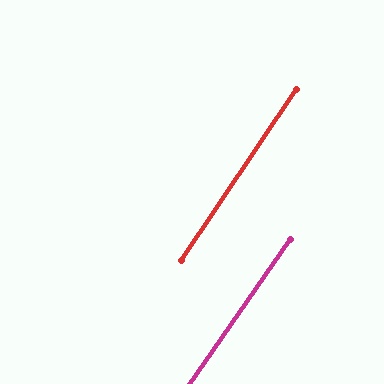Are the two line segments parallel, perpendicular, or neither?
Parallel — their directions differ by only 0.8°.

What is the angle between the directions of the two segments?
Approximately 1 degree.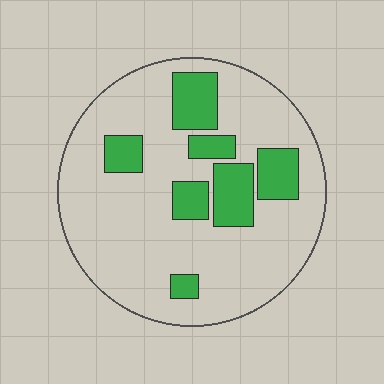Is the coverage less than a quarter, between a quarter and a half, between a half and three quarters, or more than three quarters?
Less than a quarter.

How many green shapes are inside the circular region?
7.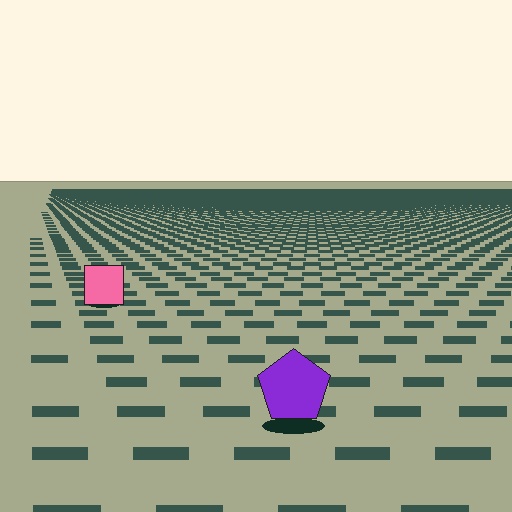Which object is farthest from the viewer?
The pink square is farthest from the viewer. It appears smaller and the ground texture around it is denser.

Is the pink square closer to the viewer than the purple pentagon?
No. The purple pentagon is closer — you can tell from the texture gradient: the ground texture is coarser near it.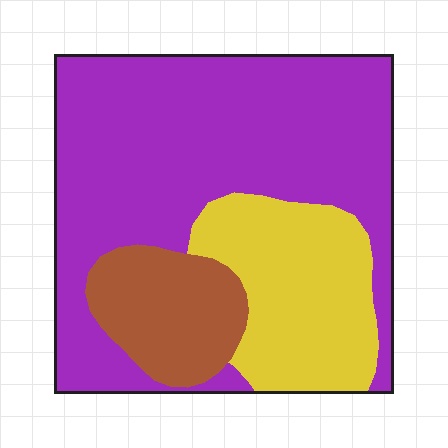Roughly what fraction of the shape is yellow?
Yellow covers roughly 25% of the shape.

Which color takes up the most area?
Purple, at roughly 60%.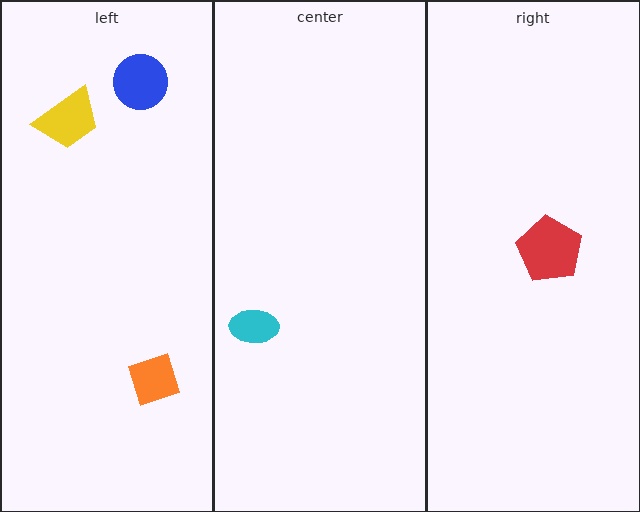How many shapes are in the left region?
3.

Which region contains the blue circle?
The left region.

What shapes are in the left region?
The yellow trapezoid, the blue circle, the orange diamond.